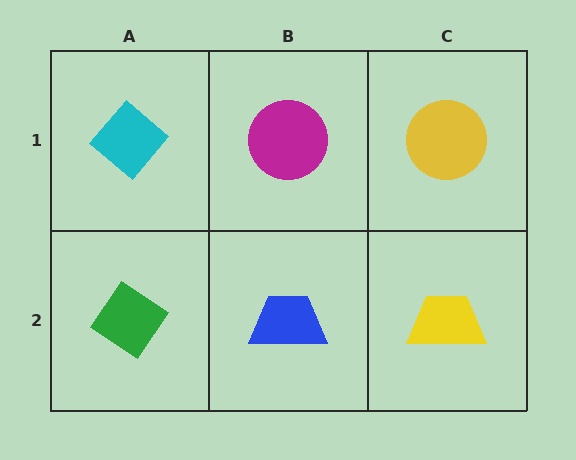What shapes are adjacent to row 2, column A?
A cyan diamond (row 1, column A), a blue trapezoid (row 2, column B).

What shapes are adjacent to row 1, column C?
A yellow trapezoid (row 2, column C), a magenta circle (row 1, column B).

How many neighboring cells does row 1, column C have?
2.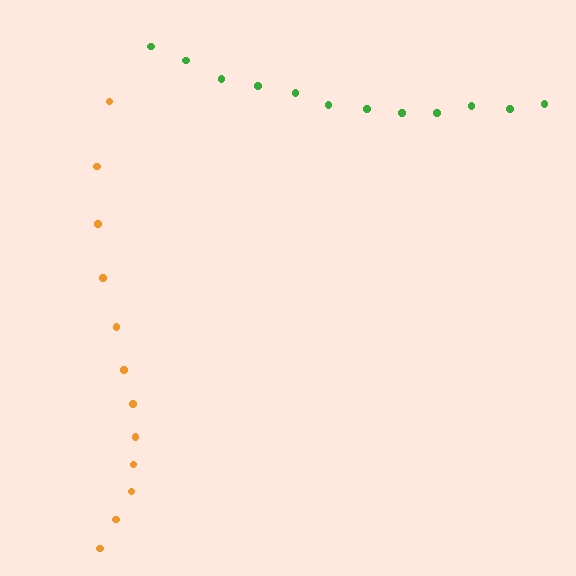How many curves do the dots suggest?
There are 2 distinct paths.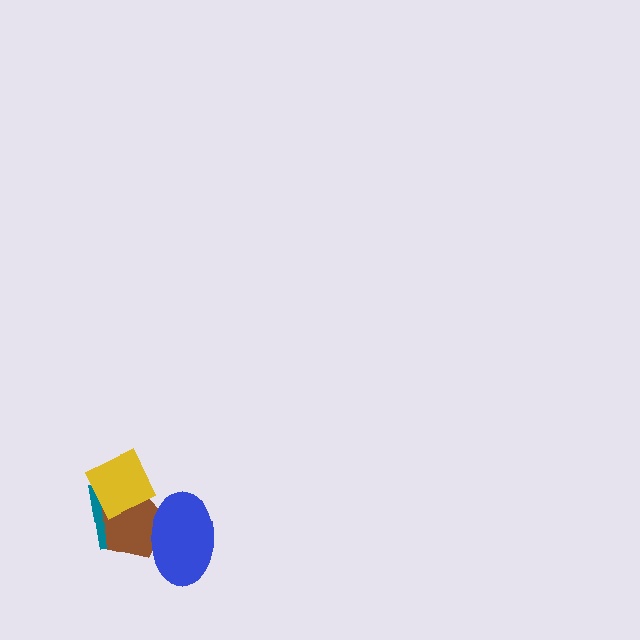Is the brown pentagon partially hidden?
Yes, it is partially covered by another shape.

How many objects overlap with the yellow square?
2 objects overlap with the yellow square.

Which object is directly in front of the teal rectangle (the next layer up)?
The brown pentagon is directly in front of the teal rectangle.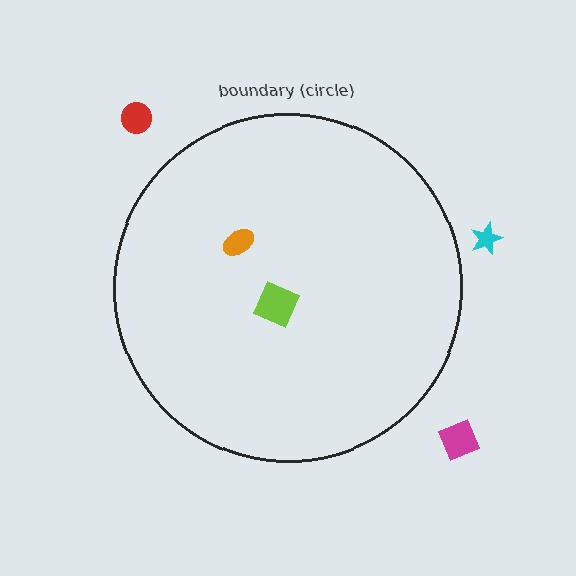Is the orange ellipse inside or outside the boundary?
Inside.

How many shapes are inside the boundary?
2 inside, 3 outside.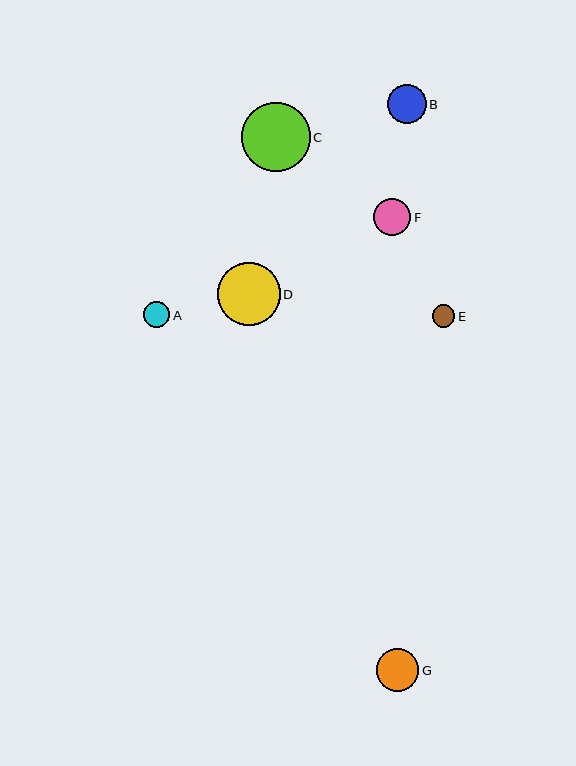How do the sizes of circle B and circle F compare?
Circle B and circle F are approximately the same size.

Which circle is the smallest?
Circle E is the smallest with a size of approximately 22 pixels.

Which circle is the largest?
Circle C is the largest with a size of approximately 69 pixels.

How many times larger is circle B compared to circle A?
Circle B is approximately 1.5 times the size of circle A.